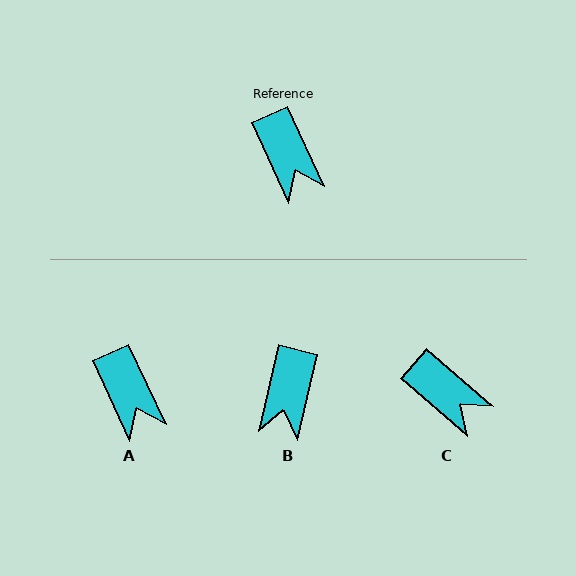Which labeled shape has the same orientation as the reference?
A.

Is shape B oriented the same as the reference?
No, it is off by about 38 degrees.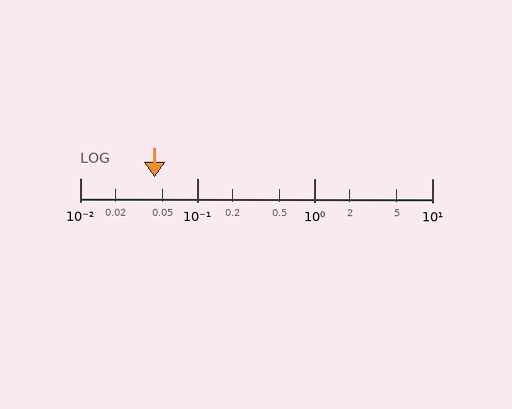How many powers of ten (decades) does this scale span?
The scale spans 3 decades, from 0.01 to 10.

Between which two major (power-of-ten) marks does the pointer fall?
The pointer is between 0.01 and 0.1.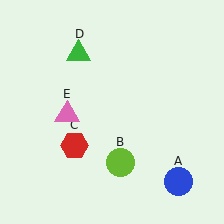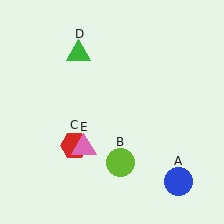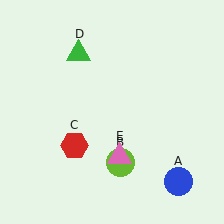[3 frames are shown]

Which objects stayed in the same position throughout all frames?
Blue circle (object A) and lime circle (object B) and red hexagon (object C) and green triangle (object D) remained stationary.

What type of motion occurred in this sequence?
The pink triangle (object E) rotated counterclockwise around the center of the scene.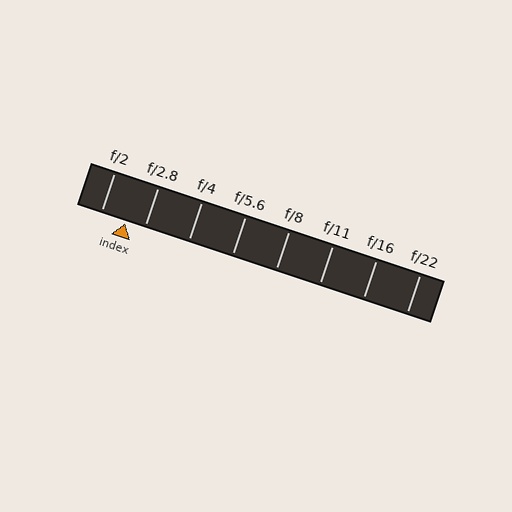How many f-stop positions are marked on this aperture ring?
There are 8 f-stop positions marked.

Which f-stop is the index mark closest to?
The index mark is closest to f/2.8.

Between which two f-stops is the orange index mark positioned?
The index mark is between f/2 and f/2.8.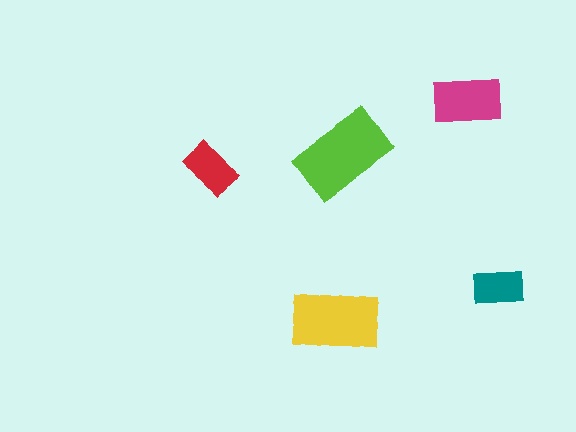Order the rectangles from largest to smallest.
the lime one, the yellow one, the magenta one, the red one, the teal one.